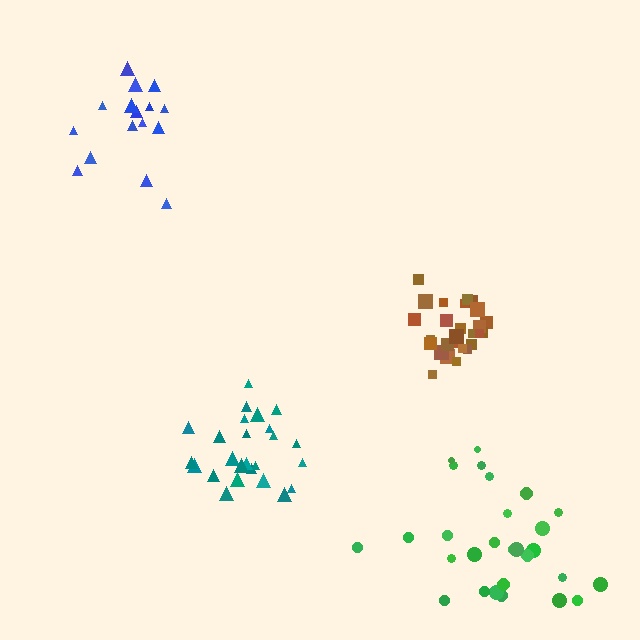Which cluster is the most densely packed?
Brown.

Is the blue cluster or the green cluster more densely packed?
Blue.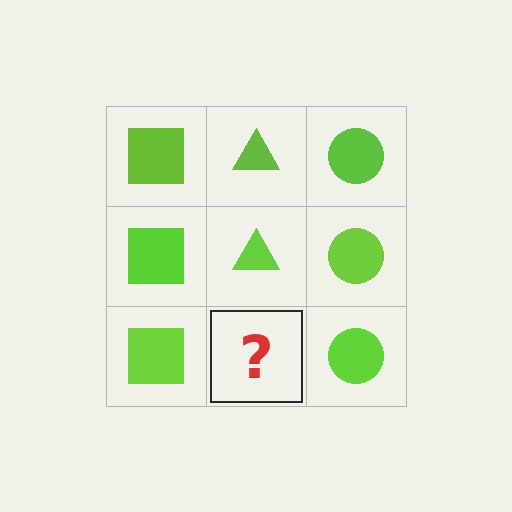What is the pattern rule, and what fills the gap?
The rule is that each column has a consistent shape. The gap should be filled with a lime triangle.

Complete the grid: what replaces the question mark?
The question mark should be replaced with a lime triangle.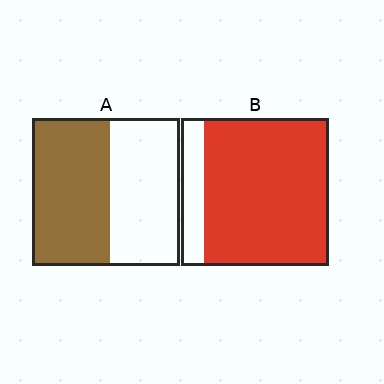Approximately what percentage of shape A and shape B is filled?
A is approximately 55% and B is approximately 85%.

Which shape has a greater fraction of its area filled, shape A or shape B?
Shape B.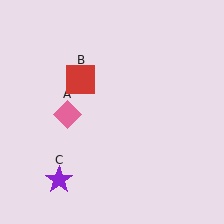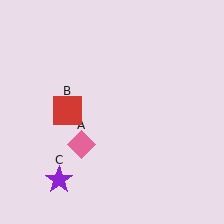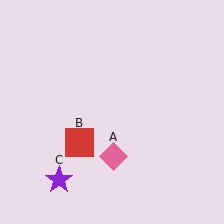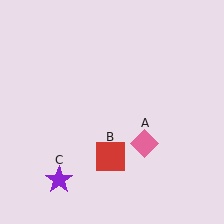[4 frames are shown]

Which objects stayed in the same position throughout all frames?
Purple star (object C) remained stationary.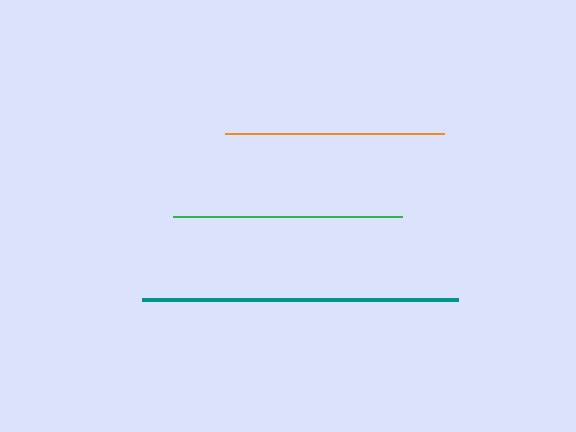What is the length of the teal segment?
The teal segment is approximately 316 pixels long.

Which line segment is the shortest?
The orange line is the shortest at approximately 220 pixels.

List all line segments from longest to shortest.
From longest to shortest: teal, green, orange.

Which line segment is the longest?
The teal line is the longest at approximately 316 pixels.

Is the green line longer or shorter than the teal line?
The teal line is longer than the green line.